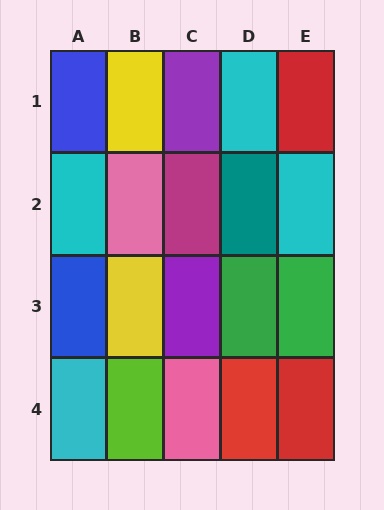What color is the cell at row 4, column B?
Lime.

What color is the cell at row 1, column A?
Blue.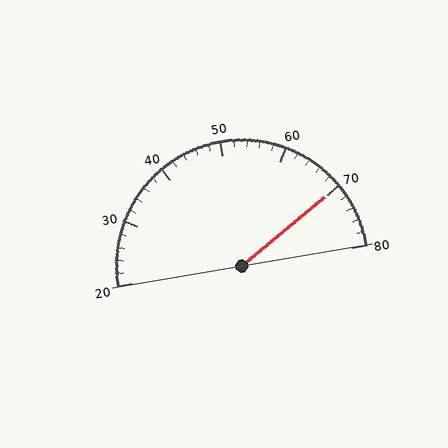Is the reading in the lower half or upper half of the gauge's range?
The reading is in the upper half of the range (20 to 80).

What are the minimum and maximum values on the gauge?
The gauge ranges from 20 to 80.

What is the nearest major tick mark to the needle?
The nearest major tick mark is 70.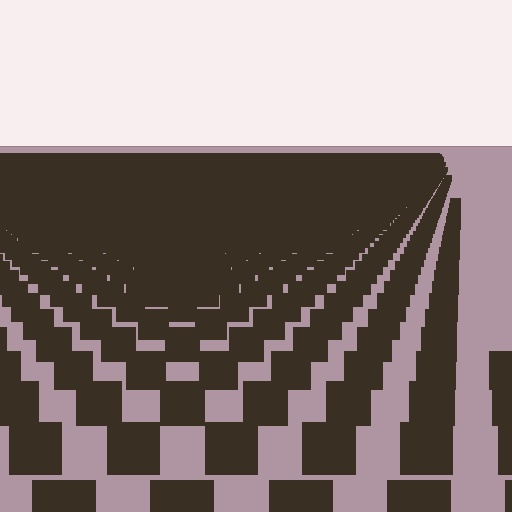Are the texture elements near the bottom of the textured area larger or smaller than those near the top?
Larger. Near the bottom, elements are closer to the viewer and appear at a bigger on-screen size.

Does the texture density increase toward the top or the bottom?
Density increases toward the top.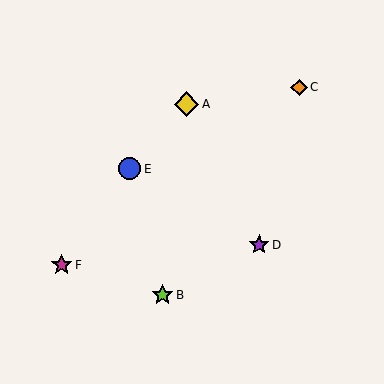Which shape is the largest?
The yellow diamond (labeled A) is the largest.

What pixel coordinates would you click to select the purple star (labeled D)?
Click at (259, 245) to select the purple star D.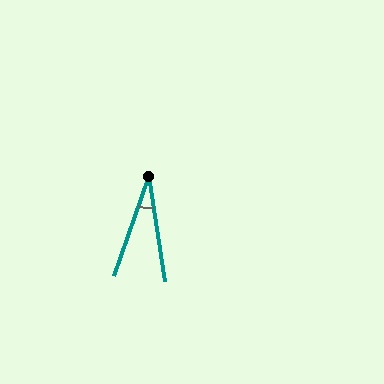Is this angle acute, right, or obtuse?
It is acute.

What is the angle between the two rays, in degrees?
Approximately 28 degrees.